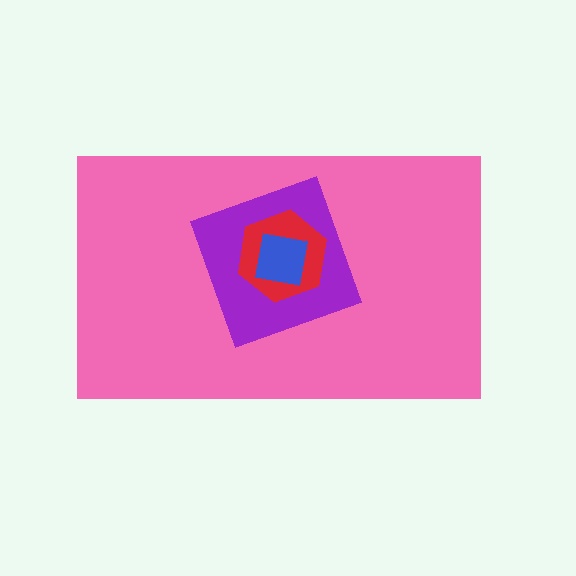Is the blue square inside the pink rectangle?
Yes.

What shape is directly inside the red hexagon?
The blue square.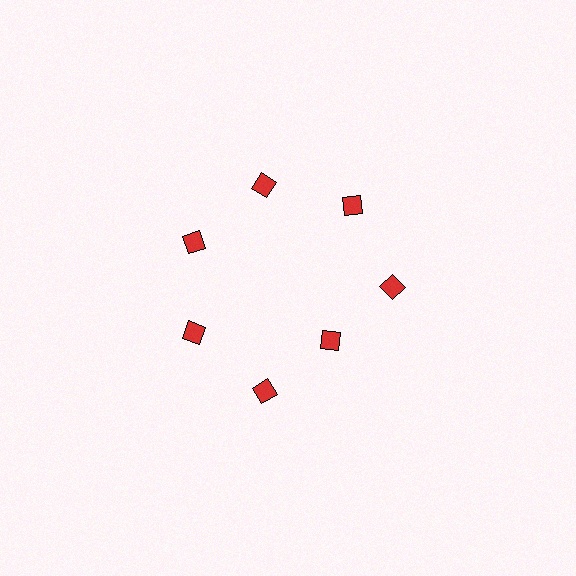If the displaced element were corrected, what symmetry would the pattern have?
It would have 7-fold rotational symmetry — the pattern would map onto itself every 51 degrees.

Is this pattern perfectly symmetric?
No. The 7 red diamonds are arranged in a ring, but one element near the 5 o'clock position is pulled inward toward the center, breaking the 7-fold rotational symmetry.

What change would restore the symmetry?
The symmetry would be restored by moving it outward, back onto the ring so that all 7 diamonds sit at equal angles and equal distance from the center.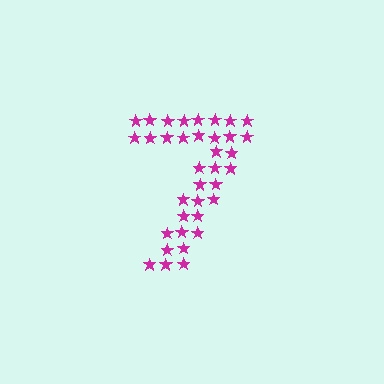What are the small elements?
The small elements are stars.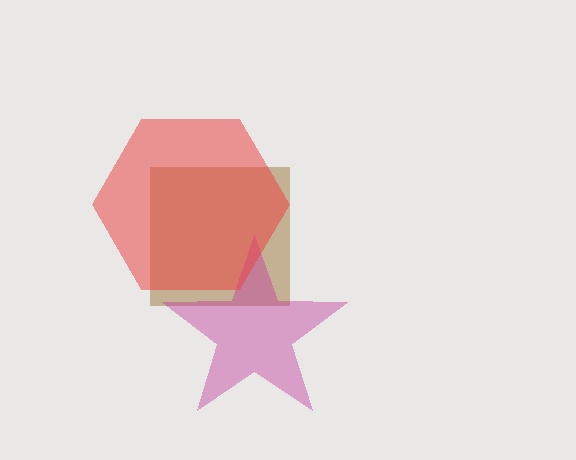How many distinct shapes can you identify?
There are 3 distinct shapes: a brown square, a magenta star, a red hexagon.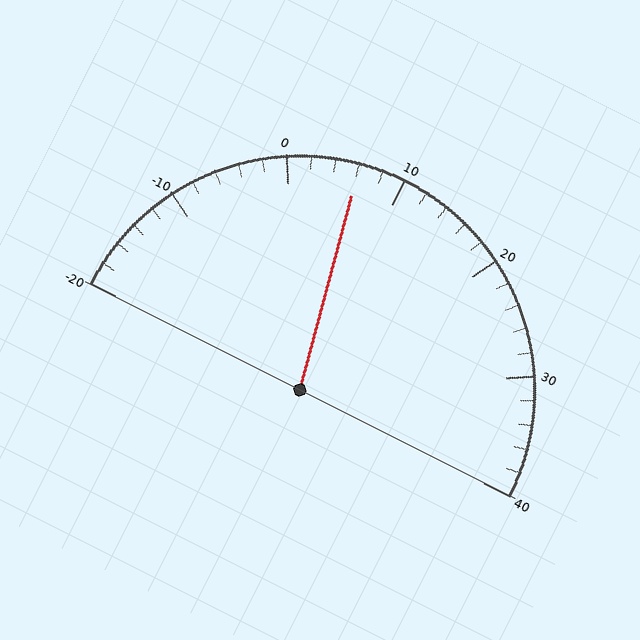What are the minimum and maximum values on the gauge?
The gauge ranges from -20 to 40.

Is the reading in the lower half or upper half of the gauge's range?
The reading is in the lower half of the range (-20 to 40).